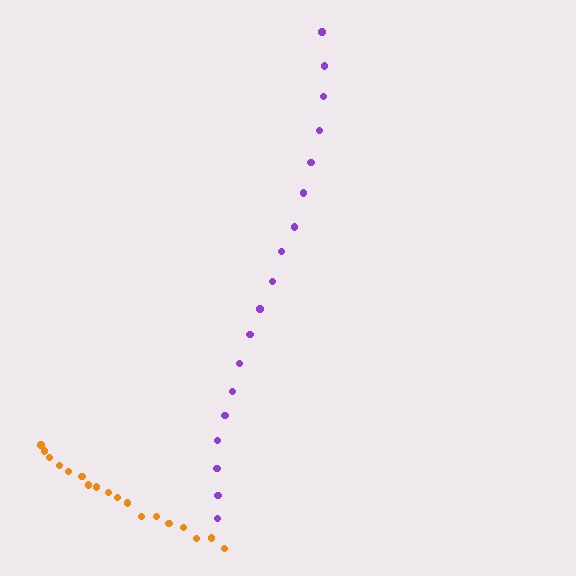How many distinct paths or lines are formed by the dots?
There are 2 distinct paths.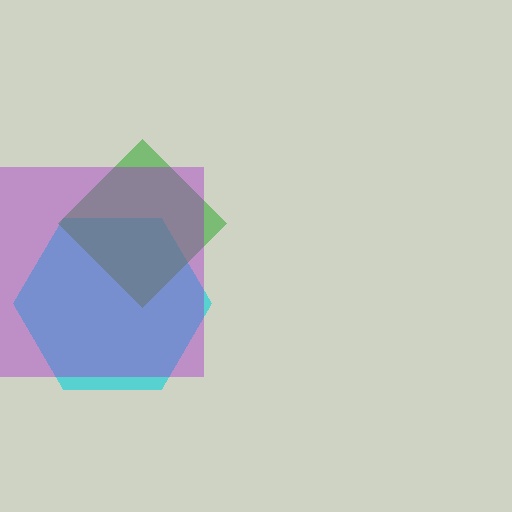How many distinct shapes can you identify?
There are 3 distinct shapes: a cyan hexagon, a green diamond, a purple square.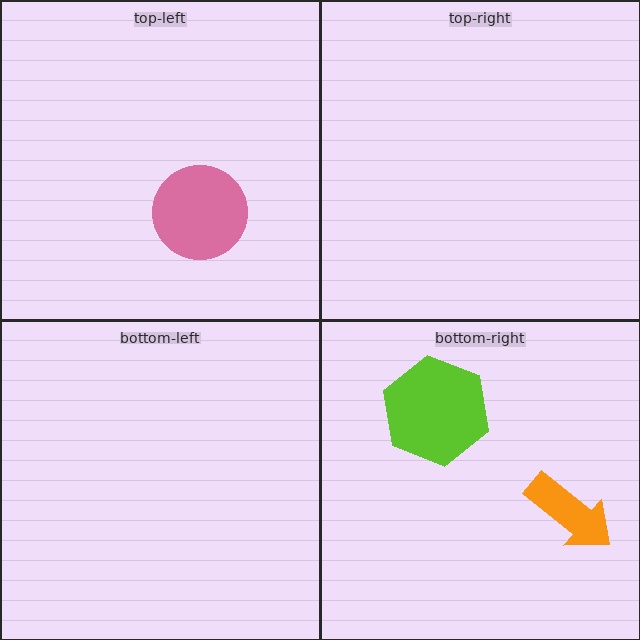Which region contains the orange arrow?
The bottom-right region.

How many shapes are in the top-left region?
1.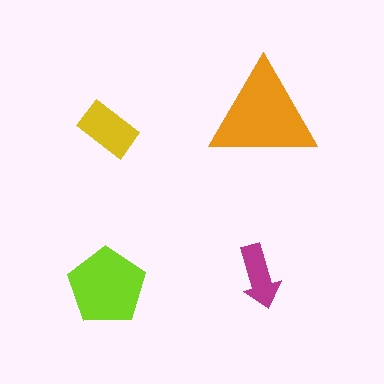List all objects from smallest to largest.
The magenta arrow, the yellow rectangle, the lime pentagon, the orange triangle.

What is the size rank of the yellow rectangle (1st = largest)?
3rd.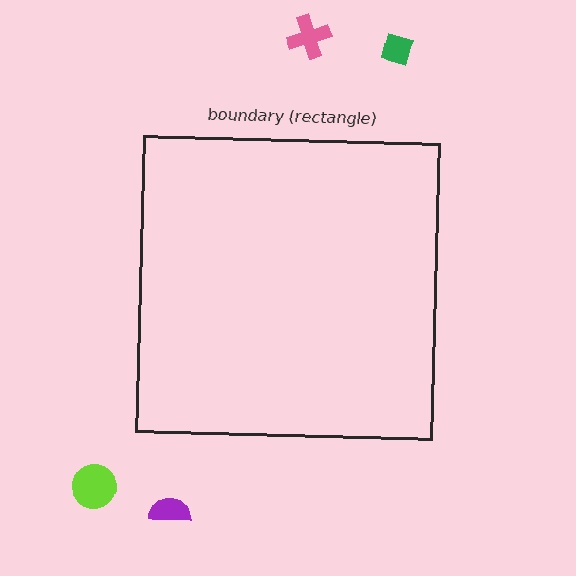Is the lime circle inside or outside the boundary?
Outside.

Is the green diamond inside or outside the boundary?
Outside.